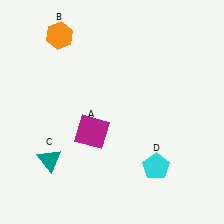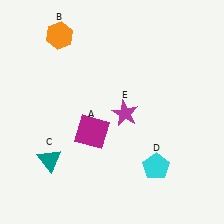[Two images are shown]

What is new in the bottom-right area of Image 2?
A magenta star (E) was added in the bottom-right area of Image 2.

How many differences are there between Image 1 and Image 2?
There is 1 difference between the two images.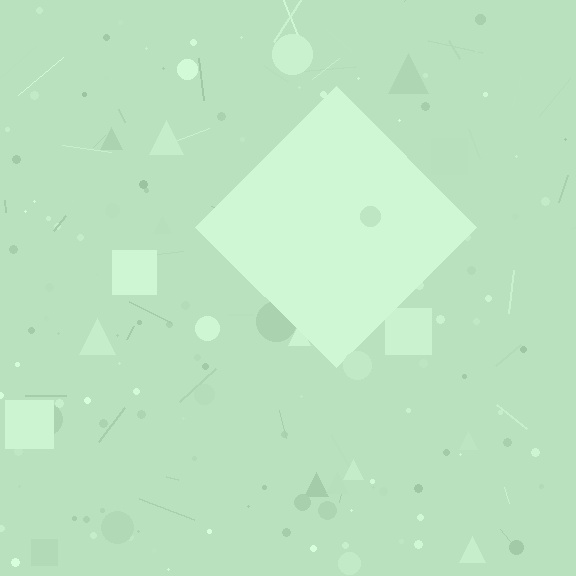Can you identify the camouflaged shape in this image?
The camouflaged shape is a diamond.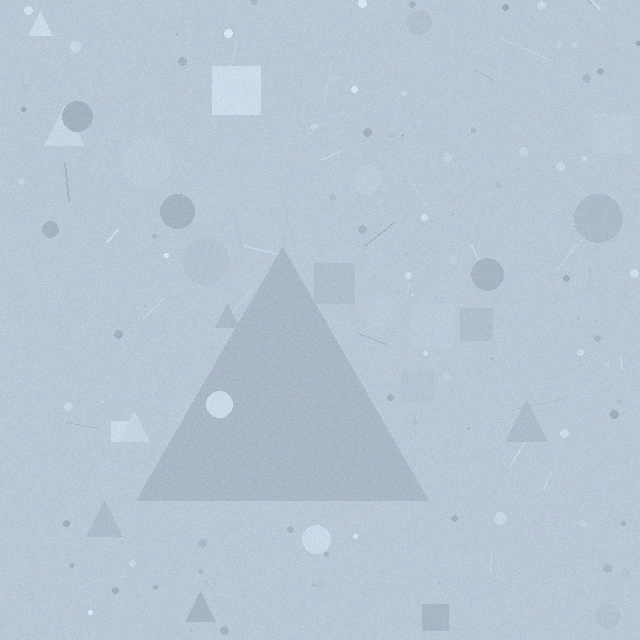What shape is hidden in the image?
A triangle is hidden in the image.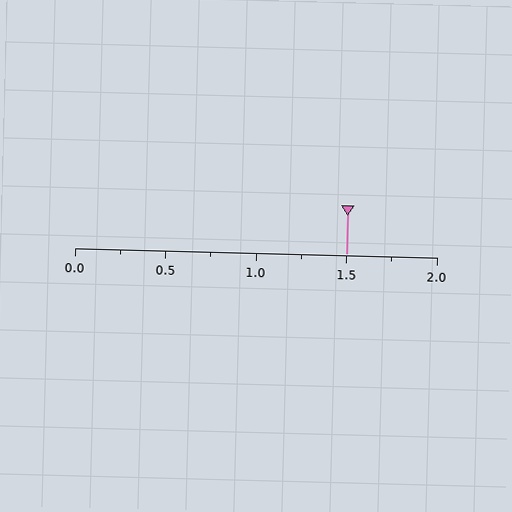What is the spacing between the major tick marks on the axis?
The major ticks are spaced 0.5 apart.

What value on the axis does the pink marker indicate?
The marker indicates approximately 1.5.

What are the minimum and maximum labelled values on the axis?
The axis runs from 0.0 to 2.0.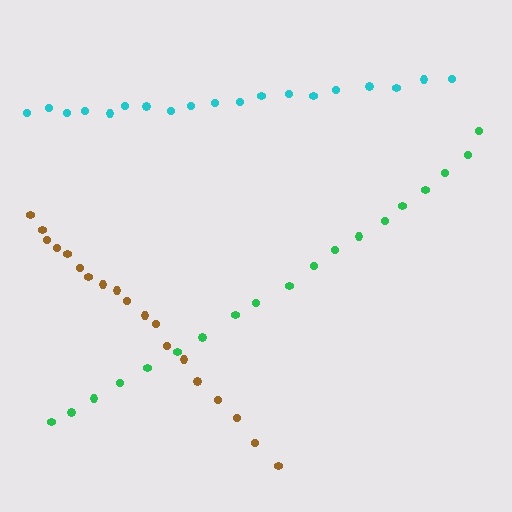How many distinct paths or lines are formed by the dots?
There are 3 distinct paths.